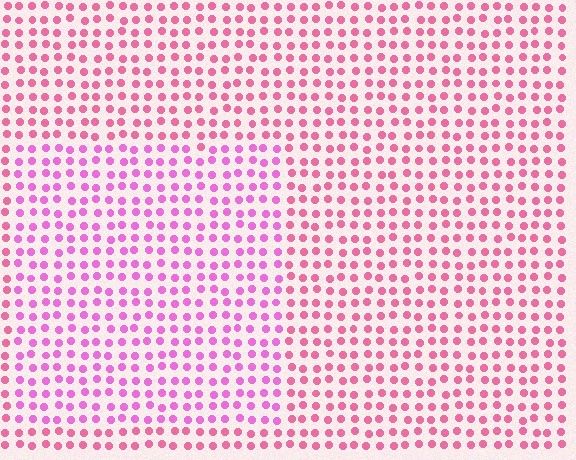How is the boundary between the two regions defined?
The boundary is defined purely by a slight shift in hue (about 27 degrees). Spacing, size, and orientation are identical on both sides.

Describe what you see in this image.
The image is filled with small pink elements in a uniform arrangement. A rectangle-shaped region is visible where the elements are tinted to a slightly different hue, forming a subtle color boundary.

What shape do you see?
I see a rectangle.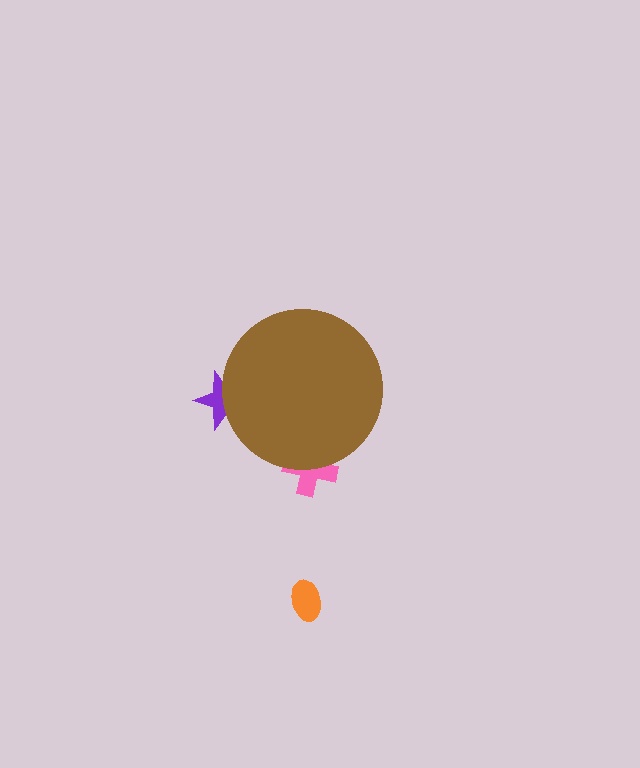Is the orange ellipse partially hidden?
No, the orange ellipse is fully visible.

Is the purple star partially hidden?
Yes, the purple star is partially hidden behind the brown circle.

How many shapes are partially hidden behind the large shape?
2 shapes are partially hidden.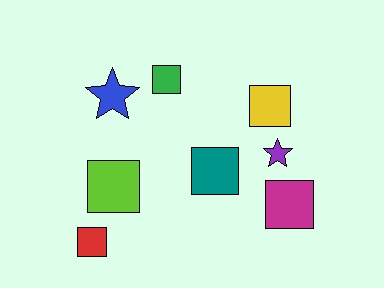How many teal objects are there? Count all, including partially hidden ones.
There is 1 teal object.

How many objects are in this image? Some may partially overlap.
There are 8 objects.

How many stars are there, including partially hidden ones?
There are 2 stars.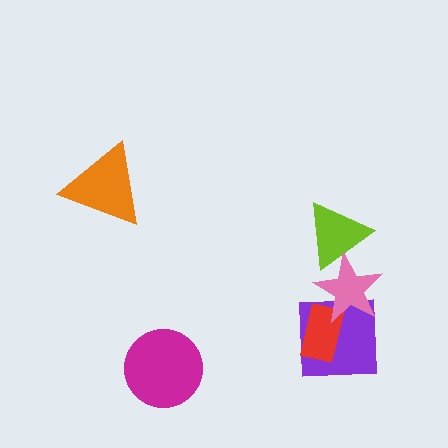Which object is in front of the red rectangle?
The pink star is in front of the red rectangle.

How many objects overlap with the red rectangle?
2 objects overlap with the red rectangle.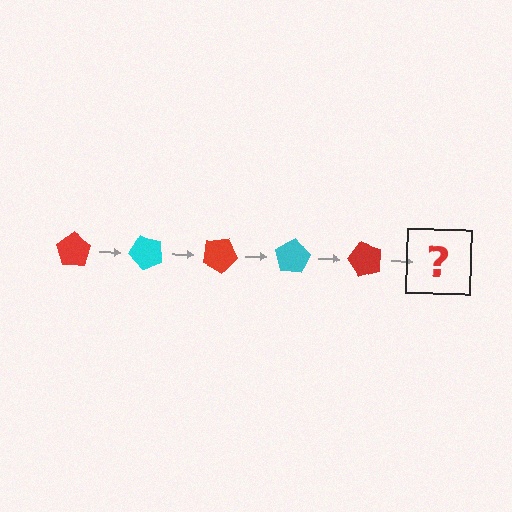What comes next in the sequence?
The next element should be a cyan pentagon, rotated 250 degrees from the start.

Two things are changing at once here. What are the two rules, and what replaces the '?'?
The two rules are that it rotates 50 degrees each step and the color cycles through red and cyan. The '?' should be a cyan pentagon, rotated 250 degrees from the start.